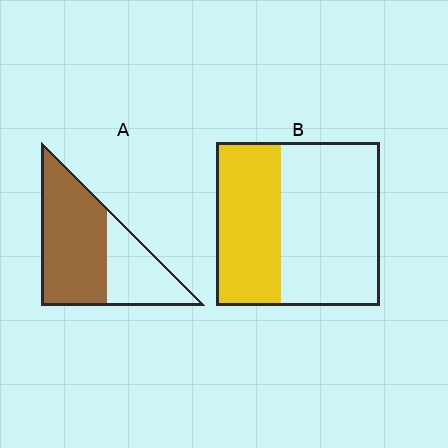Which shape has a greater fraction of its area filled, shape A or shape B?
Shape A.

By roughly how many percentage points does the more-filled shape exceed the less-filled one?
By roughly 25 percentage points (A over B).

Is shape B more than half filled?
No.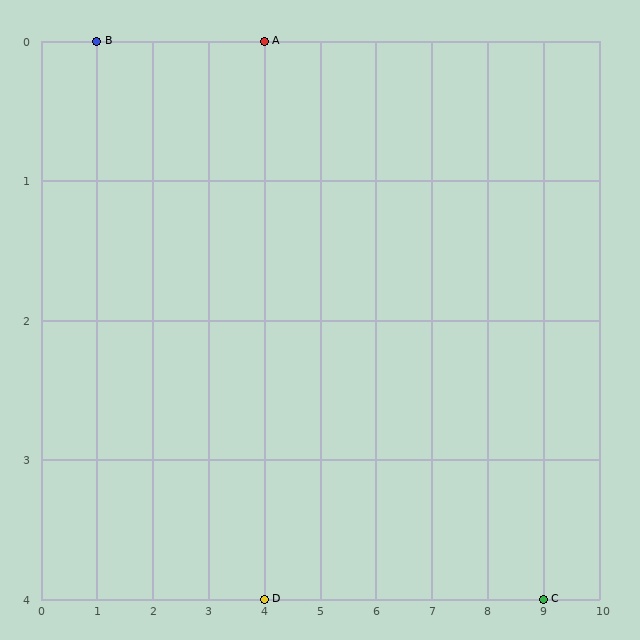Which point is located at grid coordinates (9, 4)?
Point C is at (9, 4).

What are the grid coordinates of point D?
Point D is at grid coordinates (4, 4).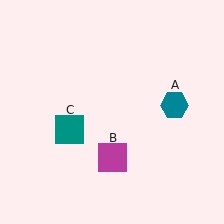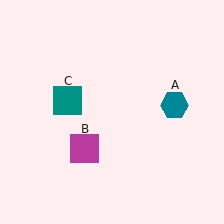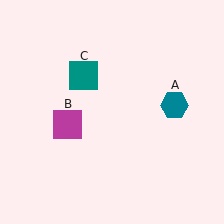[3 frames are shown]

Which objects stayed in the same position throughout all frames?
Teal hexagon (object A) remained stationary.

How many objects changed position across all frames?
2 objects changed position: magenta square (object B), teal square (object C).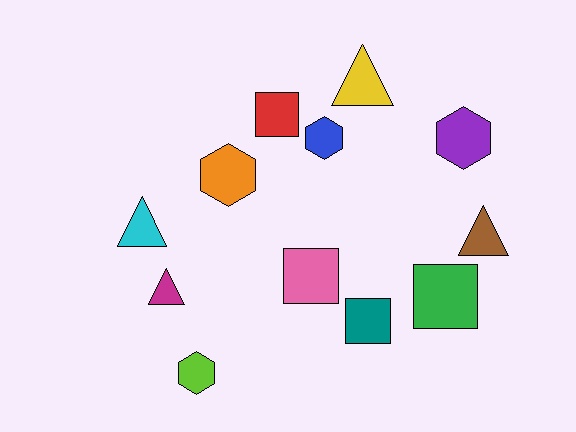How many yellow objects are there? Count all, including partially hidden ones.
There is 1 yellow object.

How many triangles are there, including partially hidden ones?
There are 4 triangles.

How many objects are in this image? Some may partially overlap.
There are 12 objects.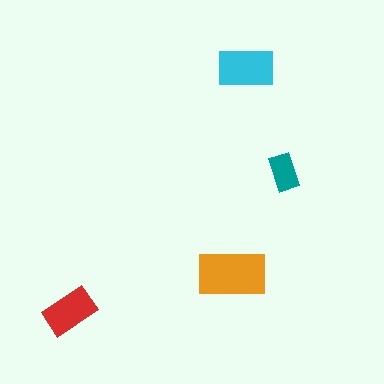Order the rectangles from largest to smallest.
the orange one, the cyan one, the red one, the teal one.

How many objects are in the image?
There are 4 objects in the image.